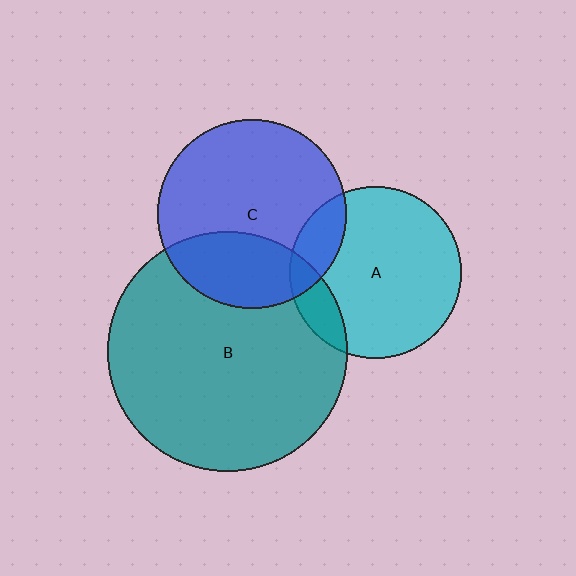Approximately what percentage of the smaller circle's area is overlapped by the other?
Approximately 15%.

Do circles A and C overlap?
Yes.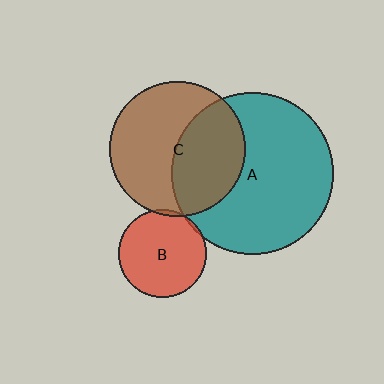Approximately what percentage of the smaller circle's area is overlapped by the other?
Approximately 45%.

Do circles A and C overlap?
Yes.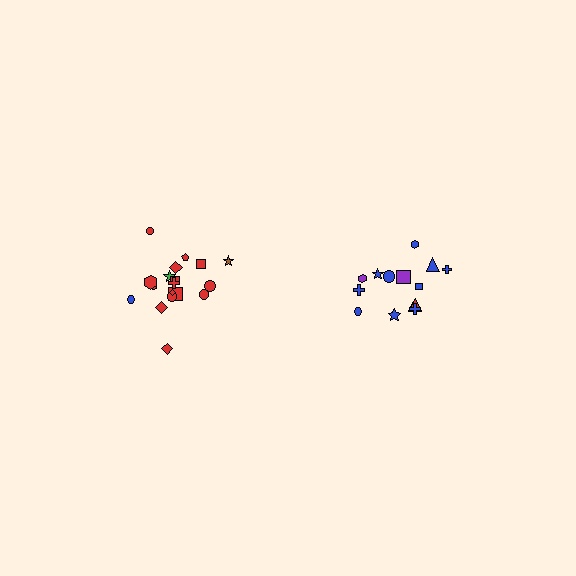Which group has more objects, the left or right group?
The left group.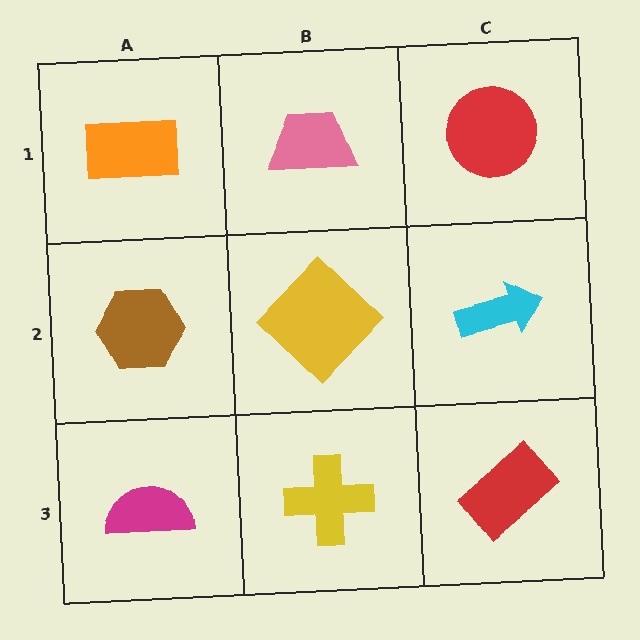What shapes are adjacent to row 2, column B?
A pink trapezoid (row 1, column B), a yellow cross (row 3, column B), a brown hexagon (row 2, column A), a cyan arrow (row 2, column C).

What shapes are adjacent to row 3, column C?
A cyan arrow (row 2, column C), a yellow cross (row 3, column B).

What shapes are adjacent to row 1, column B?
A yellow diamond (row 2, column B), an orange rectangle (row 1, column A), a red circle (row 1, column C).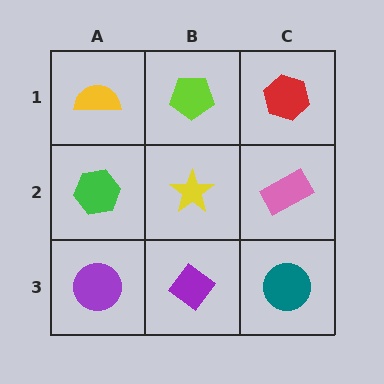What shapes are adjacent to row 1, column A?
A green hexagon (row 2, column A), a lime pentagon (row 1, column B).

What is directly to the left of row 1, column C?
A lime pentagon.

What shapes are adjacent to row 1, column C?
A pink rectangle (row 2, column C), a lime pentagon (row 1, column B).